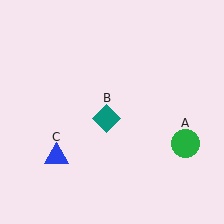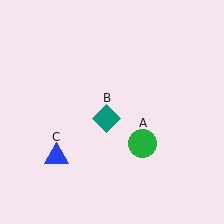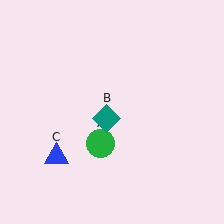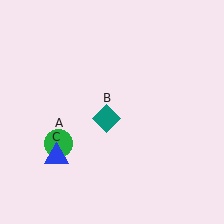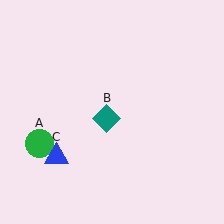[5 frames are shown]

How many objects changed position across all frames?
1 object changed position: green circle (object A).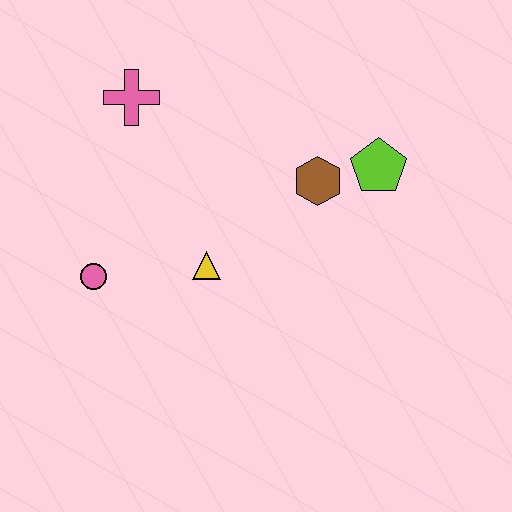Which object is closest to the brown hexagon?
The lime pentagon is closest to the brown hexagon.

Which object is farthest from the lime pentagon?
The pink circle is farthest from the lime pentagon.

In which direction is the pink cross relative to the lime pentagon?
The pink cross is to the left of the lime pentagon.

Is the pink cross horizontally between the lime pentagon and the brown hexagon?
No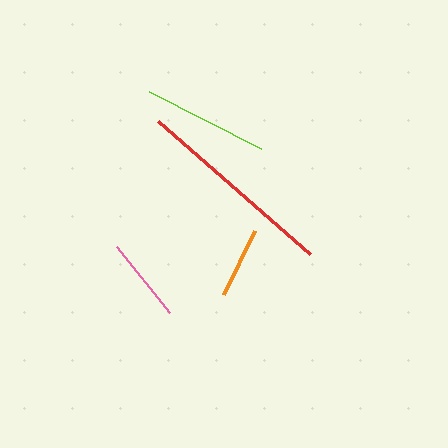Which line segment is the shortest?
The orange line is the shortest at approximately 71 pixels.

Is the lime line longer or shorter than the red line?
The red line is longer than the lime line.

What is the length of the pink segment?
The pink segment is approximately 84 pixels long.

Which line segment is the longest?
The red line is the longest at approximately 202 pixels.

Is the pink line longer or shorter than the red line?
The red line is longer than the pink line.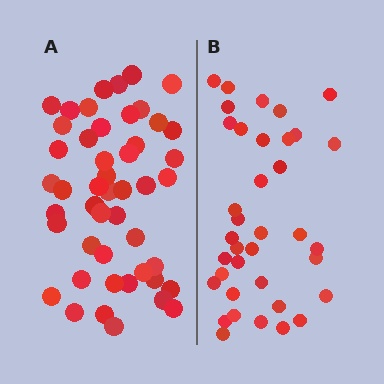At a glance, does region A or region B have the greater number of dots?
Region A (the left region) has more dots.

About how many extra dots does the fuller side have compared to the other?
Region A has roughly 12 or so more dots than region B.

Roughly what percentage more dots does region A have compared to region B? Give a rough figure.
About 30% more.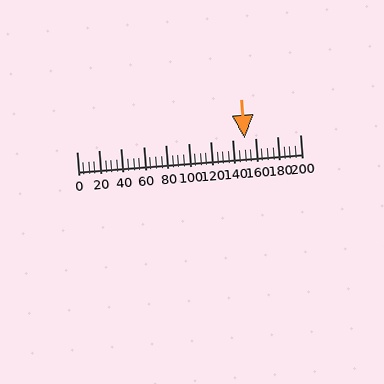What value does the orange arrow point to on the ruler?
The orange arrow points to approximately 150.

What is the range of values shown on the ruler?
The ruler shows values from 0 to 200.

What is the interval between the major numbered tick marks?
The major tick marks are spaced 20 units apart.